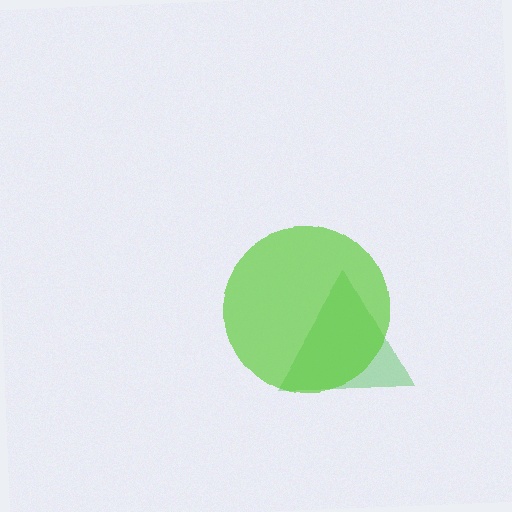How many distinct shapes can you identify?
There are 2 distinct shapes: a green triangle, a lime circle.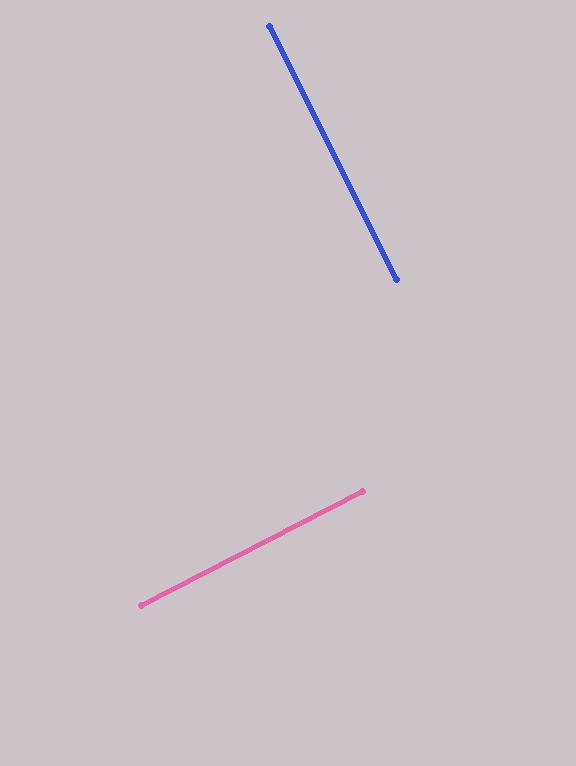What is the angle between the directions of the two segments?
Approximately 89 degrees.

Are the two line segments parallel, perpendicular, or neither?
Perpendicular — they meet at approximately 89°.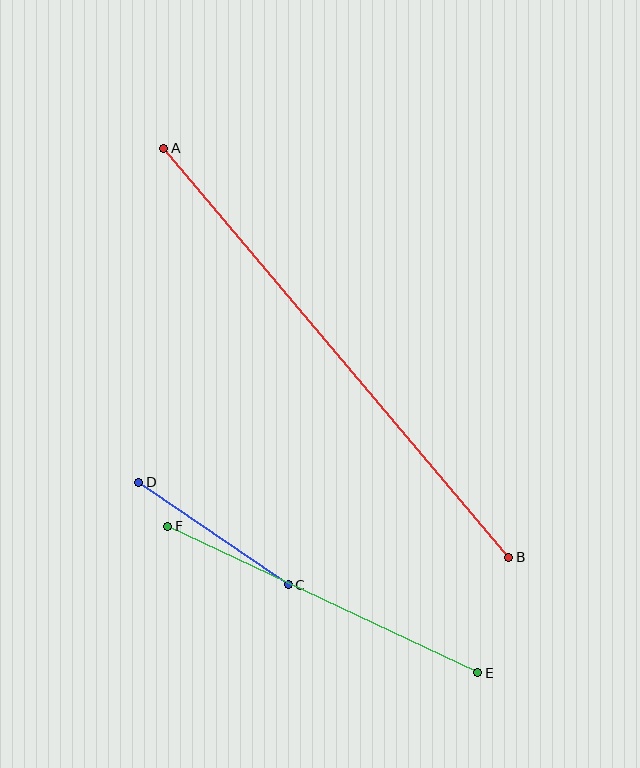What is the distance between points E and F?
The distance is approximately 343 pixels.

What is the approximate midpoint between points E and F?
The midpoint is at approximately (323, 599) pixels.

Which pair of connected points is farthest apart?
Points A and B are farthest apart.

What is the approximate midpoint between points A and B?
The midpoint is at approximately (336, 353) pixels.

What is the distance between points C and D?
The distance is approximately 181 pixels.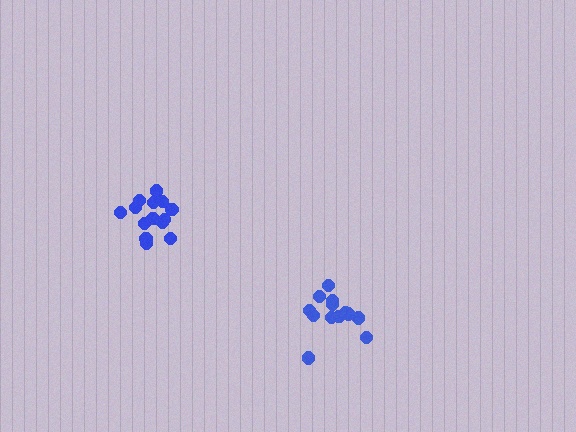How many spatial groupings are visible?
There are 2 spatial groupings.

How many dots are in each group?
Group 1: 14 dots, Group 2: 13 dots (27 total).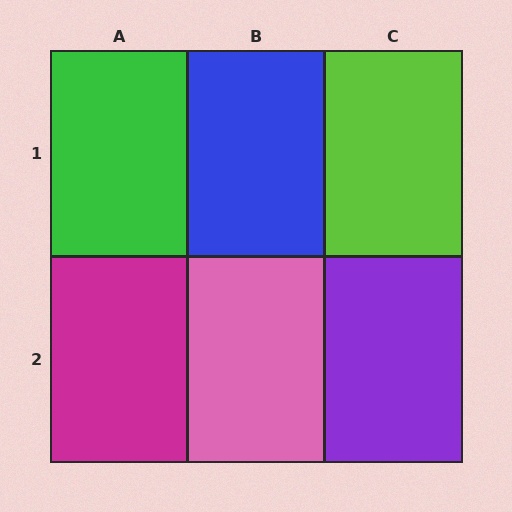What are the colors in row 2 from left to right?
Magenta, pink, purple.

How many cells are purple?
1 cell is purple.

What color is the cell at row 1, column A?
Green.